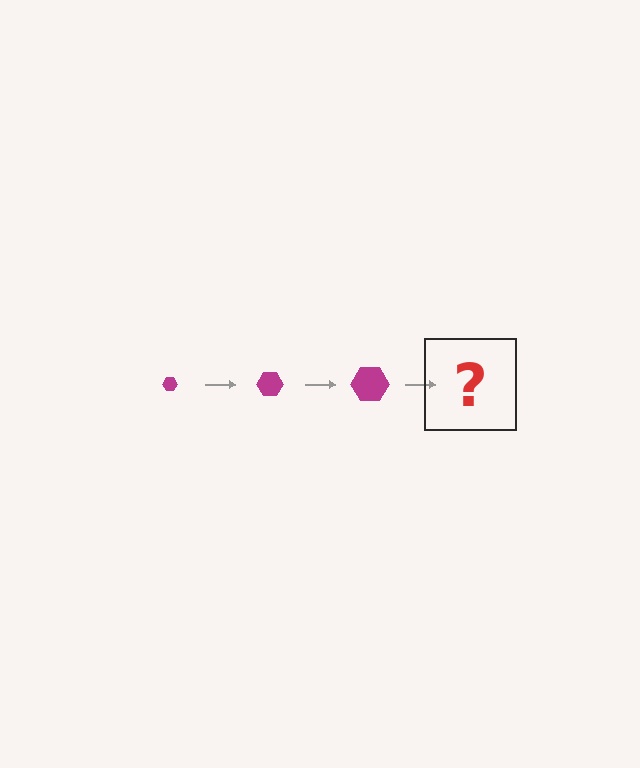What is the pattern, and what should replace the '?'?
The pattern is that the hexagon gets progressively larger each step. The '?' should be a magenta hexagon, larger than the previous one.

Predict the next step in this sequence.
The next step is a magenta hexagon, larger than the previous one.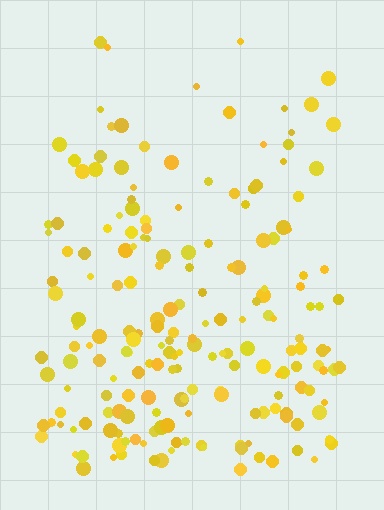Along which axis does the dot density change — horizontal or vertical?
Vertical.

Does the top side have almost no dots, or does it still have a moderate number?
Still a moderate number, just noticeably fewer than the bottom.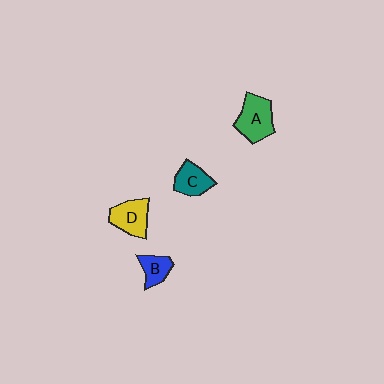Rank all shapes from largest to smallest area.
From largest to smallest: A (green), D (yellow), C (teal), B (blue).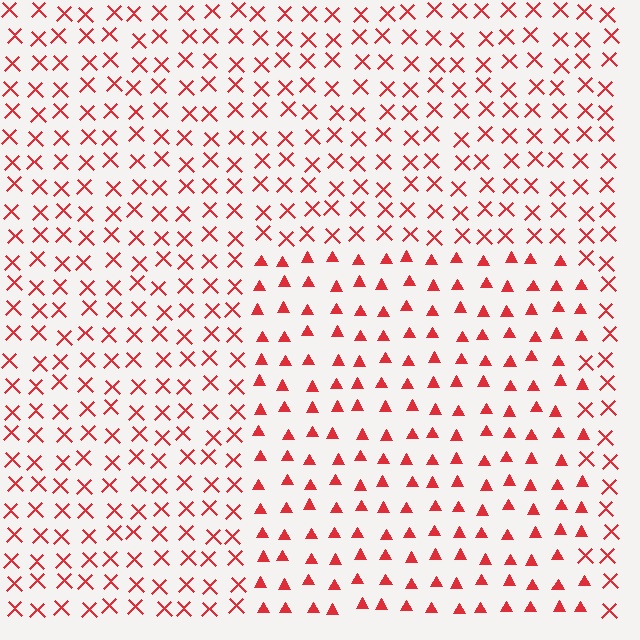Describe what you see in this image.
The image is filled with small red elements arranged in a uniform grid. A rectangle-shaped region contains triangles, while the surrounding area contains X marks. The boundary is defined purely by the change in element shape.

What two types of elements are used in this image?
The image uses triangles inside the rectangle region and X marks outside it.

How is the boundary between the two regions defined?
The boundary is defined by a change in element shape: triangles inside vs. X marks outside. All elements share the same color and spacing.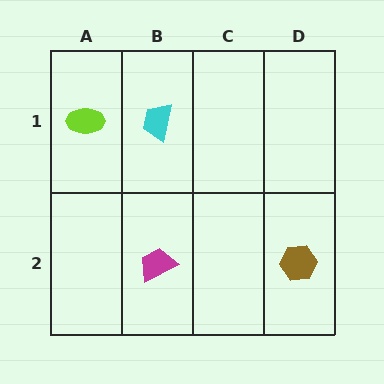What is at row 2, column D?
A brown hexagon.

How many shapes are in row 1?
2 shapes.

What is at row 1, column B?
A cyan trapezoid.